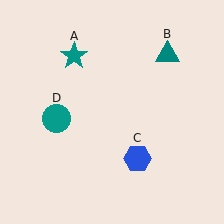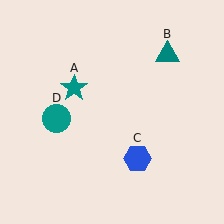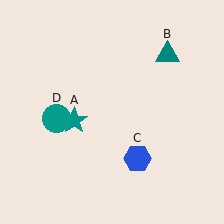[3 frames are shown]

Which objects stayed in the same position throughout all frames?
Teal triangle (object B) and blue hexagon (object C) and teal circle (object D) remained stationary.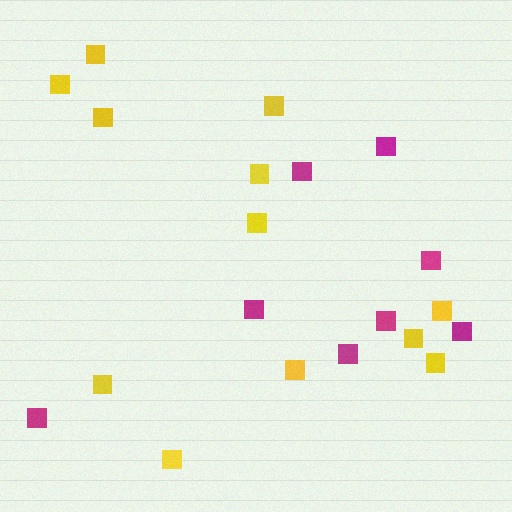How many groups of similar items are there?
There are 2 groups: one group of yellow squares (12) and one group of magenta squares (8).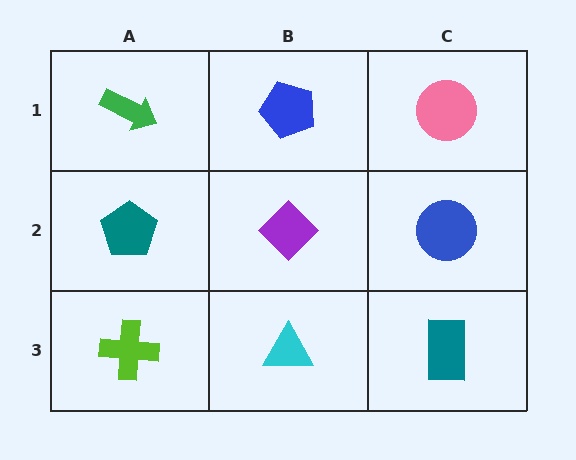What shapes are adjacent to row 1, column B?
A purple diamond (row 2, column B), a green arrow (row 1, column A), a pink circle (row 1, column C).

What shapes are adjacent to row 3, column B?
A purple diamond (row 2, column B), a lime cross (row 3, column A), a teal rectangle (row 3, column C).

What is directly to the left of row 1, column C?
A blue pentagon.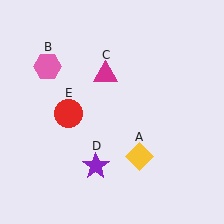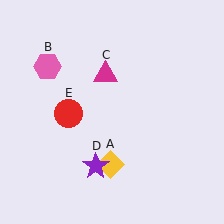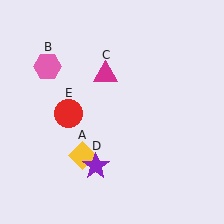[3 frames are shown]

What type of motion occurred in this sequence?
The yellow diamond (object A) rotated clockwise around the center of the scene.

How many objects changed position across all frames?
1 object changed position: yellow diamond (object A).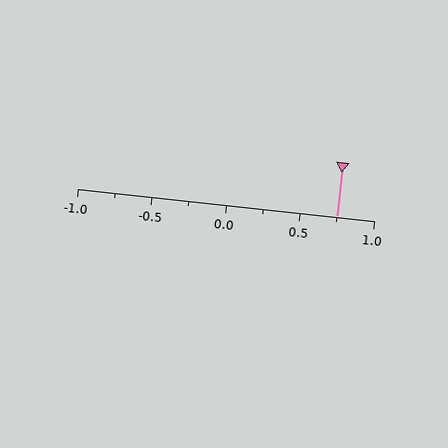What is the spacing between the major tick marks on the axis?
The major ticks are spaced 0.5 apart.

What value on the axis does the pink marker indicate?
The marker indicates approximately 0.75.